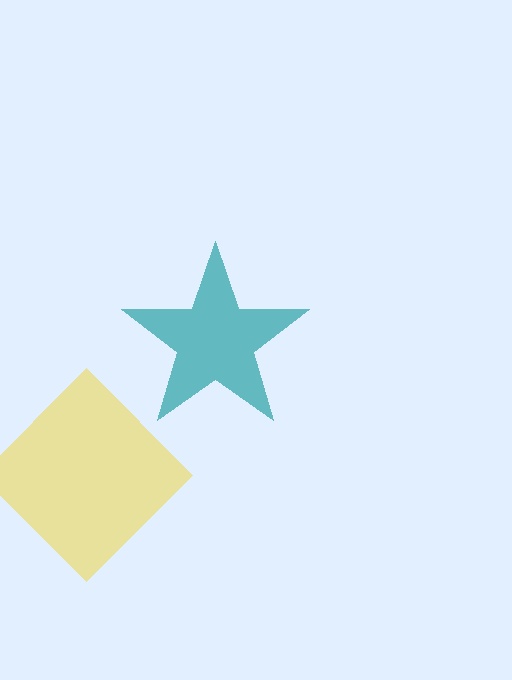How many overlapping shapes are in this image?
There are 2 overlapping shapes in the image.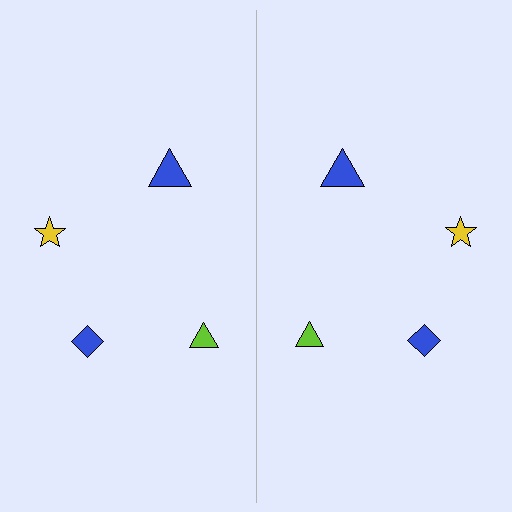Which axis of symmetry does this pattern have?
The pattern has a vertical axis of symmetry running through the center of the image.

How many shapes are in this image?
There are 8 shapes in this image.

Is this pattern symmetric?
Yes, this pattern has bilateral (reflection) symmetry.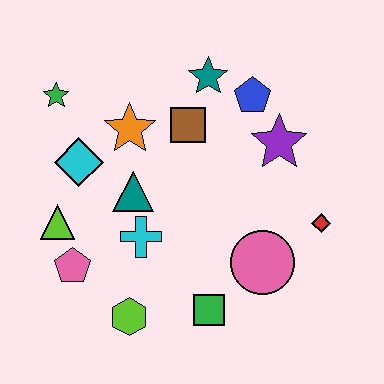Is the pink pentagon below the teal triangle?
Yes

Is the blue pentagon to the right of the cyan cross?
Yes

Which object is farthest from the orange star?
The red diamond is farthest from the orange star.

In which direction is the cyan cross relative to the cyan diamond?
The cyan cross is below the cyan diamond.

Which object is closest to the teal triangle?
The cyan cross is closest to the teal triangle.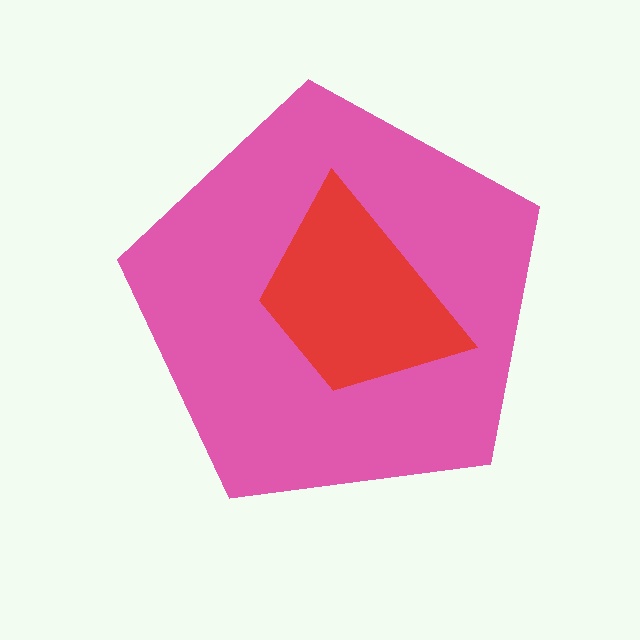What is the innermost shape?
The red trapezoid.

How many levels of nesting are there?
2.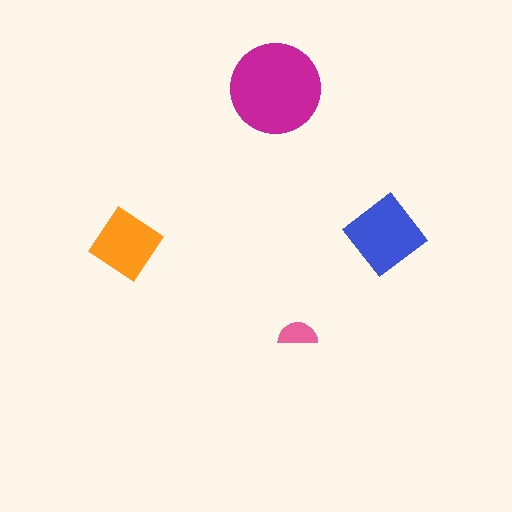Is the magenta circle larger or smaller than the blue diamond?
Larger.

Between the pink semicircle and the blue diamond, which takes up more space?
The blue diamond.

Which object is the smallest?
The pink semicircle.